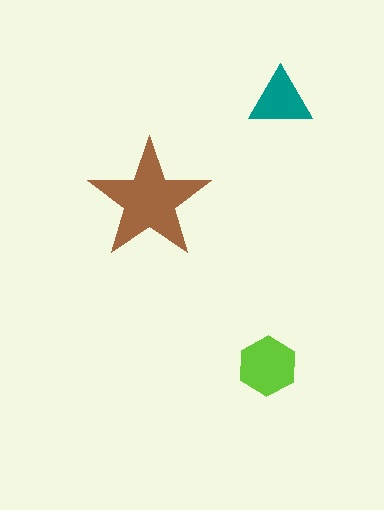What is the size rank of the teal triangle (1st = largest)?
3rd.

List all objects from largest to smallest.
The brown star, the lime hexagon, the teal triangle.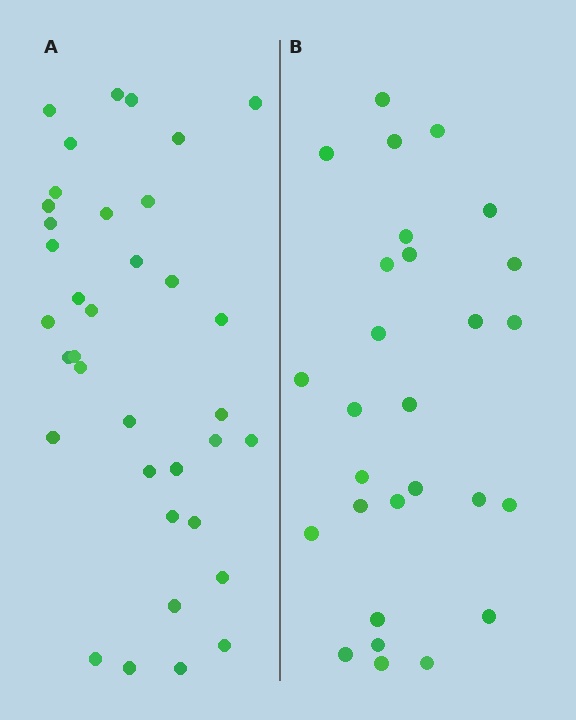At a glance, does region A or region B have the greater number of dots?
Region A (the left region) has more dots.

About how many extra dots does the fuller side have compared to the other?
Region A has roughly 8 or so more dots than region B.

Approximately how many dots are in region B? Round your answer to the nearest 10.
About 30 dots. (The exact count is 28, which rounds to 30.)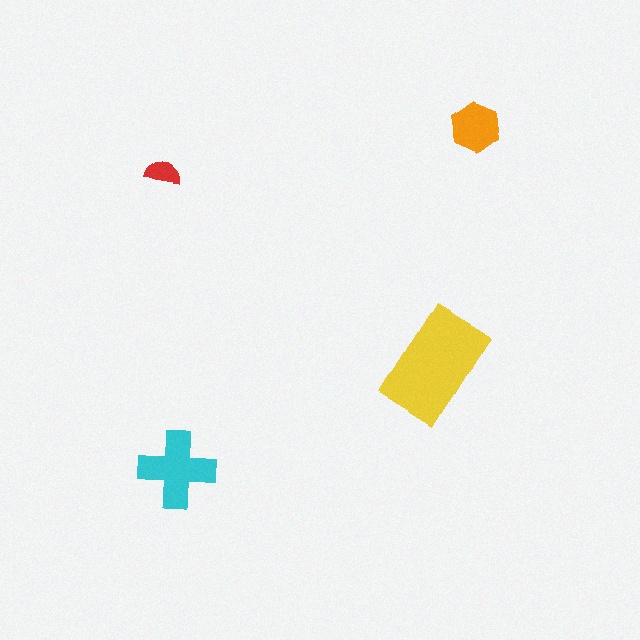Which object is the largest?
The yellow rectangle.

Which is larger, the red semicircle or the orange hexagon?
The orange hexagon.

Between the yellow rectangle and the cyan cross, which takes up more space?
The yellow rectangle.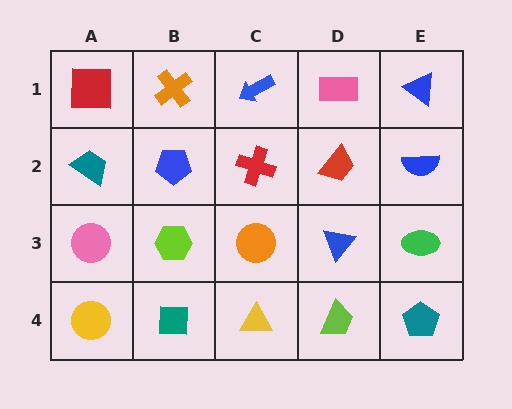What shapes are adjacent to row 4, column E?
A green ellipse (row 3, column E), a lime trapezoid (row 4, column D).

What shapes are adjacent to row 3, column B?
A blue pentagon (row 2, column B), a teal square (row 4, column B), a pink circle (row 3, column A), an orange circle (row 3, column C).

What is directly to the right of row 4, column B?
A yellow triangle.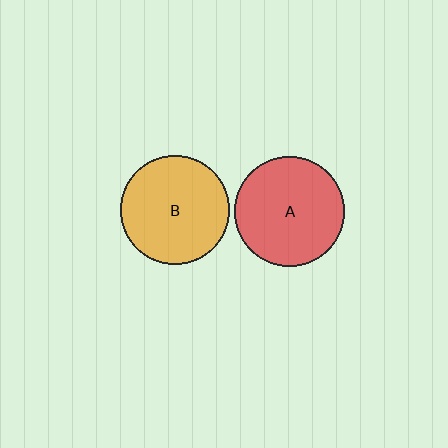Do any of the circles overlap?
No, none of the circles overlap.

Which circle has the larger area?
Circle A (red).